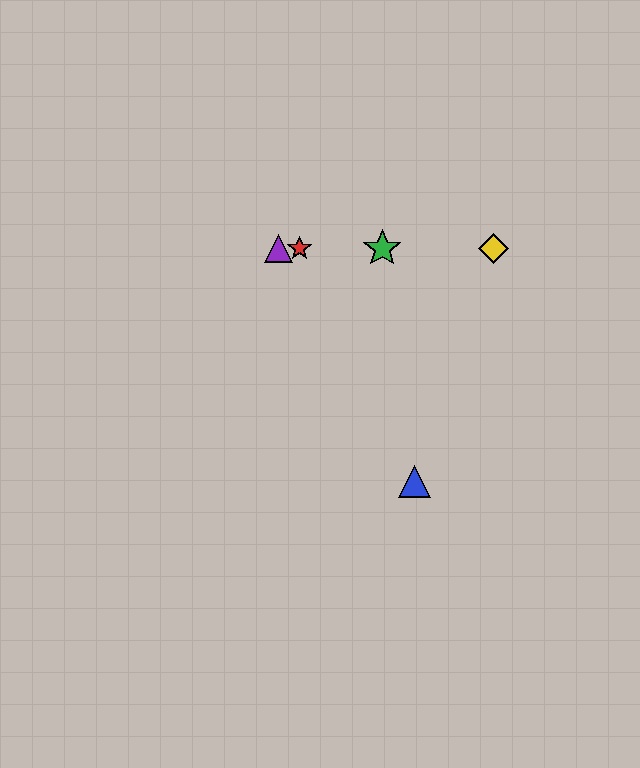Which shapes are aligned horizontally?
The red star, the green star, the yellow diamond, the purple triangle are aligned horizontally.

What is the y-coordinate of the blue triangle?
The blue triangle is at y≈482.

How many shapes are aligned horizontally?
4 shapes (the red star, the green star, the yellow diamond, the purple triangle) are aligned horizontally.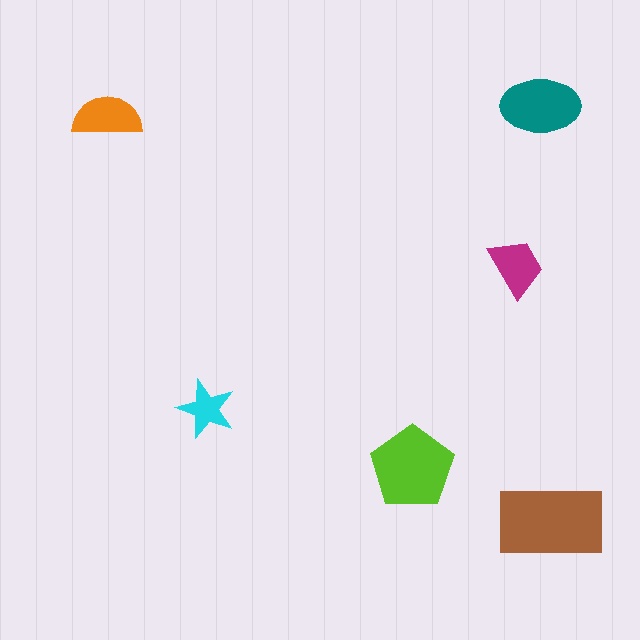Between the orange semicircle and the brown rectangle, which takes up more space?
The brown rectangle.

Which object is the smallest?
The cyan star.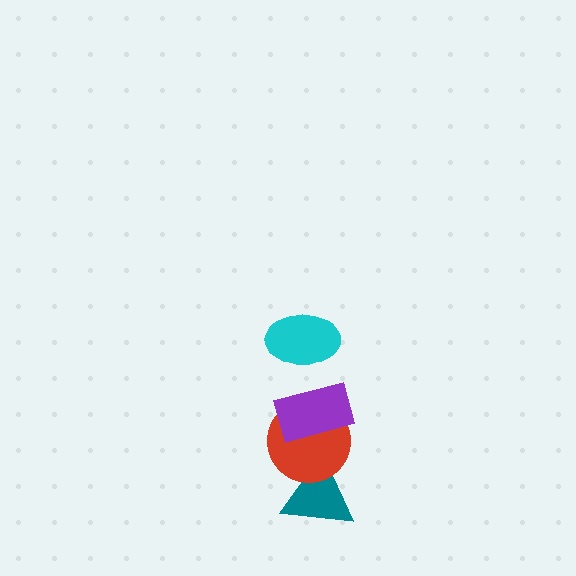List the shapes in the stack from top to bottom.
From top to bottom: the cyan ellipse, the purple rectangle, the red circle, the teal triangle.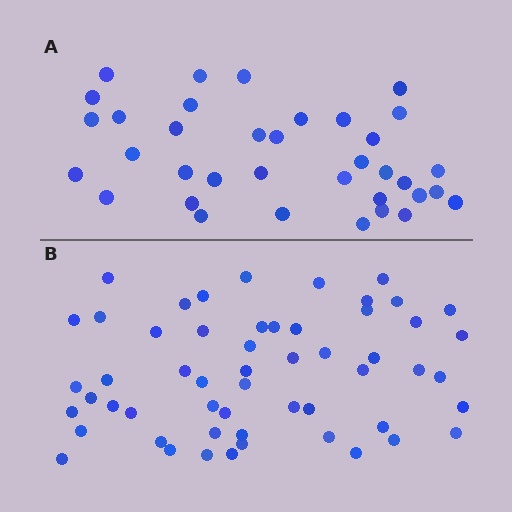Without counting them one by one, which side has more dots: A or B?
Region B (the bottom region) has more dots.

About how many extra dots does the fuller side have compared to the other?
Region B has approximately 20 more dots than region A.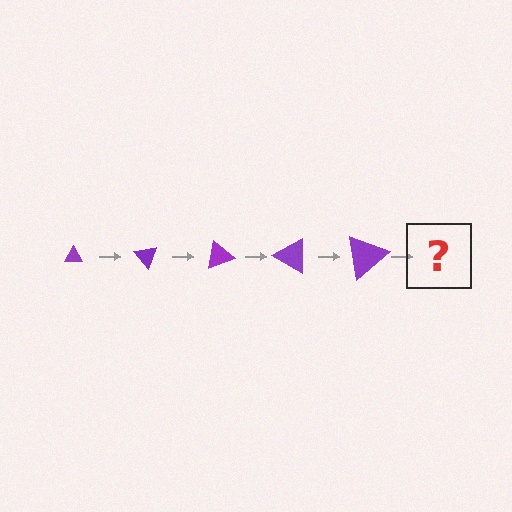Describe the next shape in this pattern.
It should be a triangle, larger than the previous one and rotated 250 degrees from the start.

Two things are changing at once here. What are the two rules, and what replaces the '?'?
The two rules are that the triangle grows larger each step and it rotates 50 degrees each step. The '?' should be a triangle, larger than the previous one and rotated 250 degrees from the start.